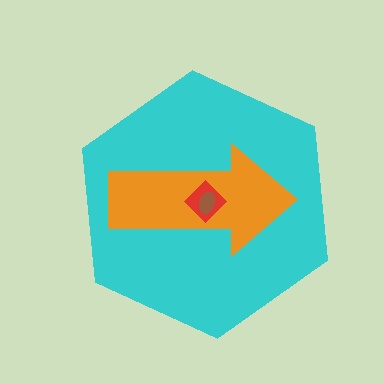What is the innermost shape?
The brown ellipse.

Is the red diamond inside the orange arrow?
Yes.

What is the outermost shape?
The cyan hexagon.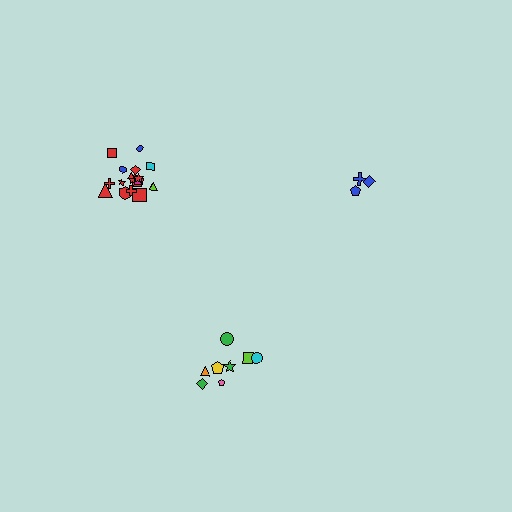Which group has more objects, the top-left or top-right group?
The top-left group.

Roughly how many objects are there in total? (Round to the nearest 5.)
Roughly 30 objects in total.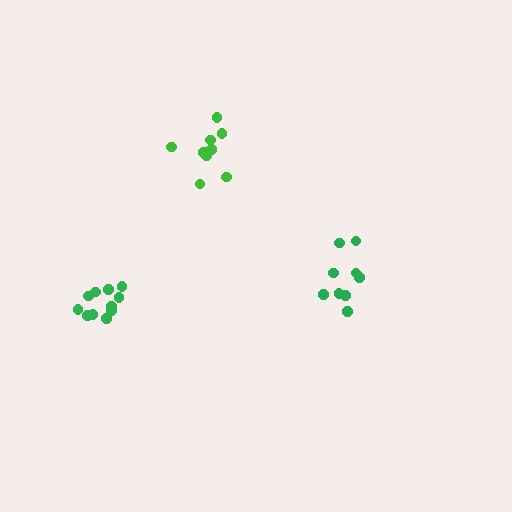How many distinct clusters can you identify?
There are 3 distinct clusters.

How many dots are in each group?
Group 1: 11 dots, Group 2: 9 dots, Group 3: 9 dots (29 total).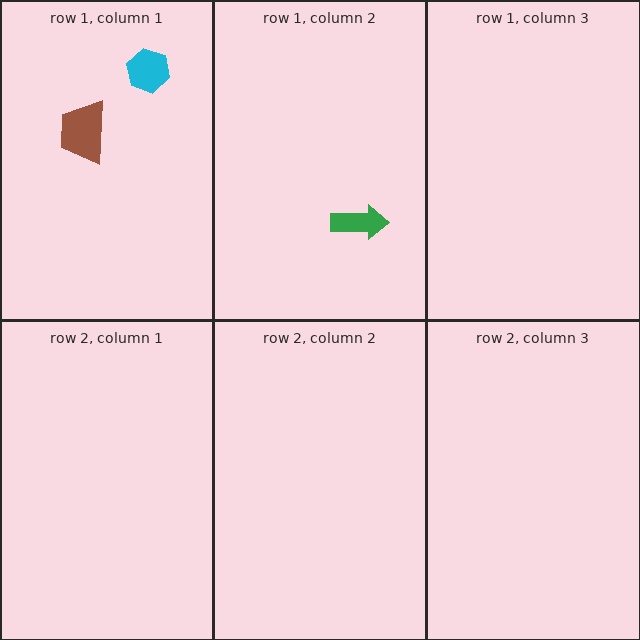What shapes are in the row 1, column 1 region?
The cyan hexagon, the brown trapezoid.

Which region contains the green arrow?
The row 1, column 2 region.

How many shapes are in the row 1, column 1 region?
2.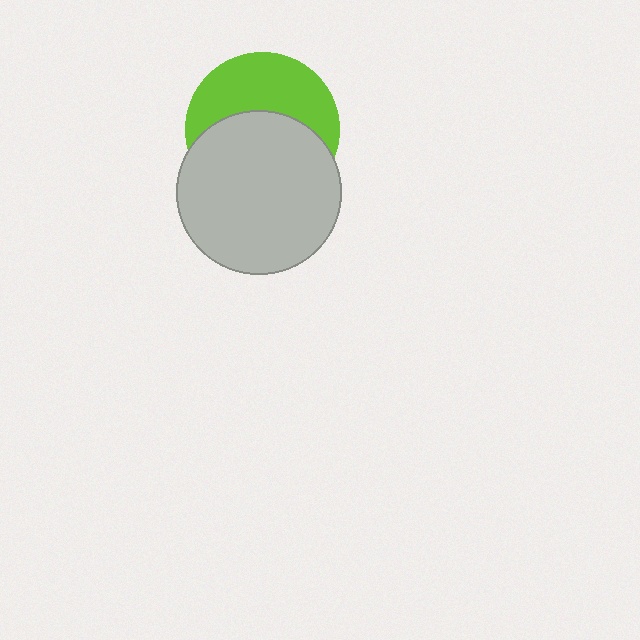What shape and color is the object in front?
The object in front is a light gray circle.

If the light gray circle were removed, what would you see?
You would see the complete lime circle.